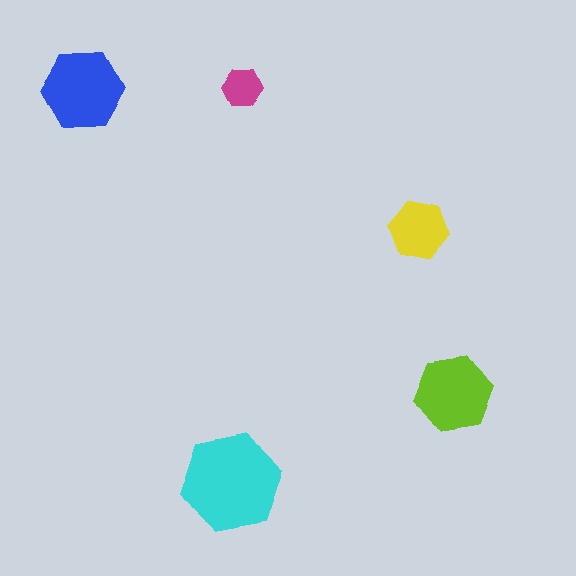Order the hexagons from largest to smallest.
the cyan one, the blue one, the lime one, the yellow one, the magenta one.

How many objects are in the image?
There are 5 objects in the image.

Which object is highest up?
The blue hexagon is topmost.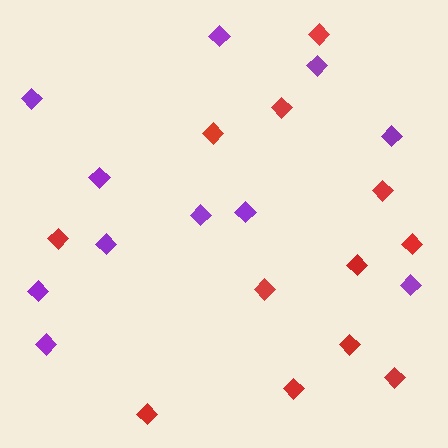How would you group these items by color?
There are 2 groups: one group of purple diamonds (11) and one group of red diamonds (12).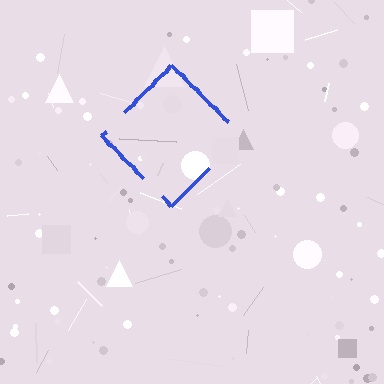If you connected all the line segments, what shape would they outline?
They would outline a diamond.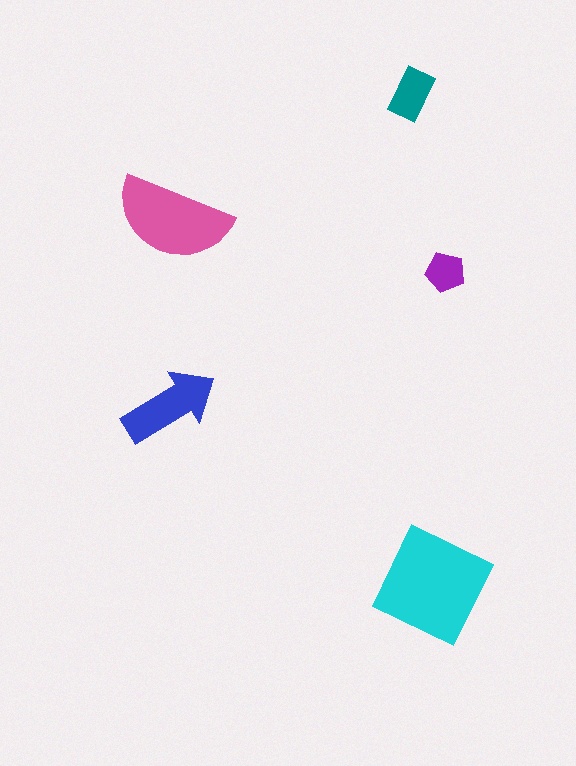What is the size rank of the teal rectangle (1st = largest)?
4th.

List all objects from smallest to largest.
The purple pentagon, the teal rectangle, the blue arrow, the pink semicircle, the cyan square.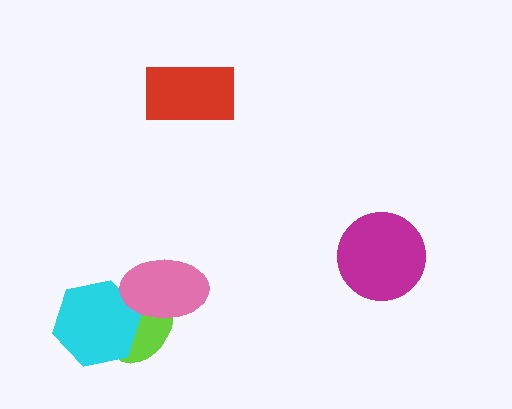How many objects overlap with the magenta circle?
0 objects overlap with the magenta circle.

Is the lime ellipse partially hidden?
Yes, it is partially covered by another shape.